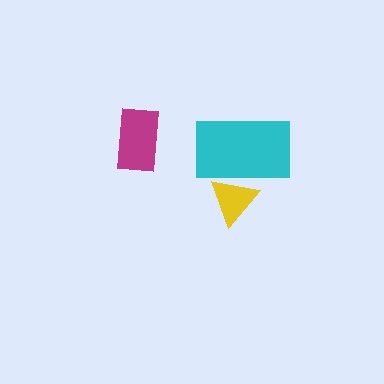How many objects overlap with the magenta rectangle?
0 objects overlap with the magenta rectangle.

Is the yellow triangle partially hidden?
Yes, it is partially covered by another shape.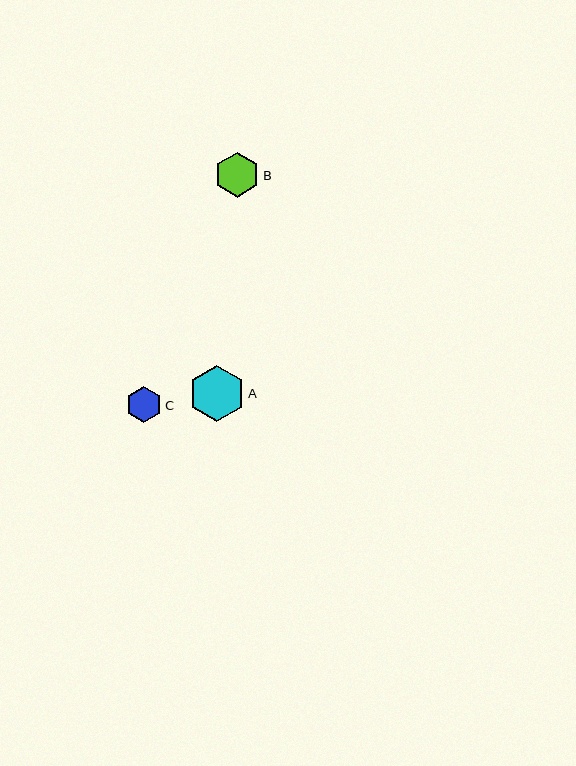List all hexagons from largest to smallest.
From largest to smallest: A, B, C.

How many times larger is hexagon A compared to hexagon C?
Hexagon A is approximately 1.5 times the size of hexagon C.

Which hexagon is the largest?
Hexagon A is the largest with a size of approximately 56 pixels.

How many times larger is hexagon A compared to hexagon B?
Hexagon A is approximately 1.3 times the size of hexagon B.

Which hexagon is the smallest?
Hexagon C is the smallest with a size of approximately 36 pixels.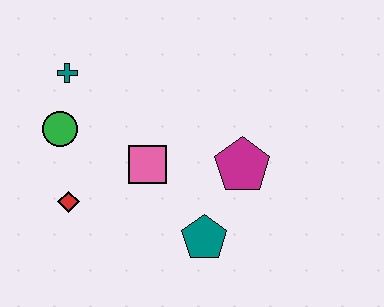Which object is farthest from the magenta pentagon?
The teal cross is farthest from the magenta pentagon.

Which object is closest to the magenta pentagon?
The teal pentagon is closest to the magenta pentagon.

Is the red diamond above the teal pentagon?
Yes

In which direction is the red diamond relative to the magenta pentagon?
The red diamond is to the left of the magenta pentagon.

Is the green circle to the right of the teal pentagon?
No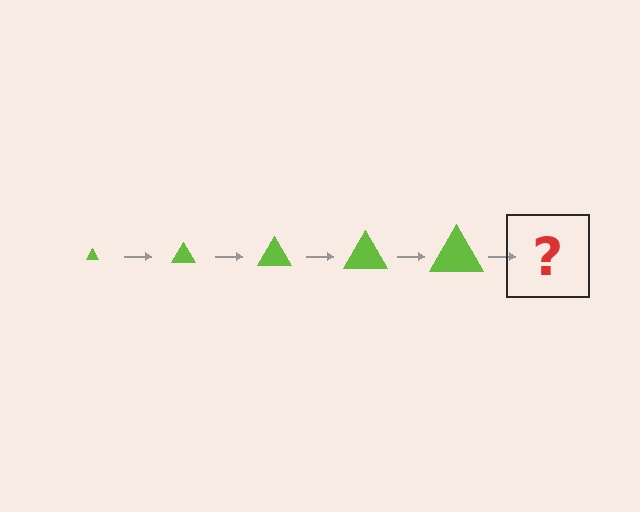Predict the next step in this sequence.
The next step is a lime triangle, larger than the previous one.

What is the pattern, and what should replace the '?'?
The pattern is that the triangle gets progressively larger each step. The '?' should be a lime triangle, larger than the previous one.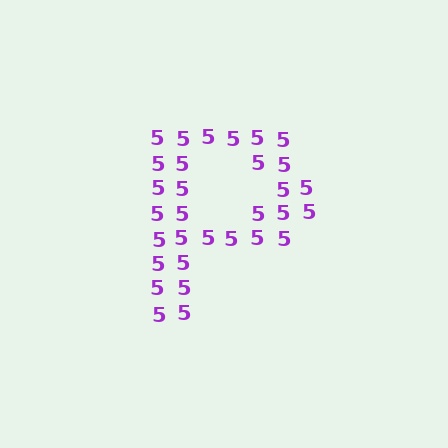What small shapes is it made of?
It is made of small digit 5's.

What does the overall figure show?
The overall figure shows the letter P.